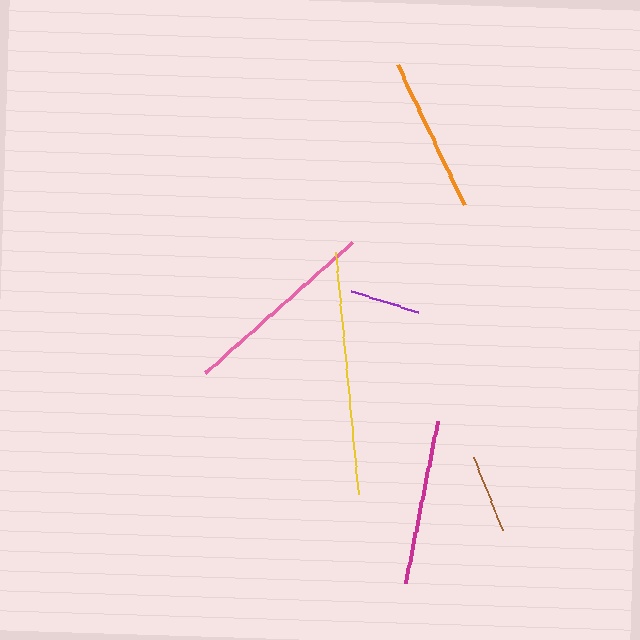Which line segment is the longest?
The yellow line is the longest at approximately 243 pixels.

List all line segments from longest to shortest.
From longest to shortest: yellow, pink, magenta, orange, brown, purple.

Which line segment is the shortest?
The purple line is the shortest at approximately 71 pixels.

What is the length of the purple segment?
The purple segment is approximately 71 pixels long.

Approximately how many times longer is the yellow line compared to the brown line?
The yellow line is approximately 3.1 times the length of the brown line.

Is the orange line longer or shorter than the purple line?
The orange line is longer than the purple line.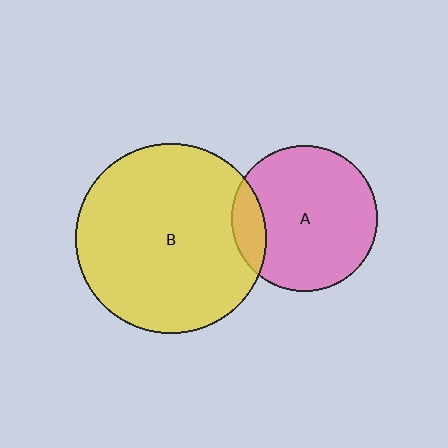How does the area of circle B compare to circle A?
Approximately 1.7 times.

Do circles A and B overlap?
Yes.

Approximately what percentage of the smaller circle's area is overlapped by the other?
Approximately 15%.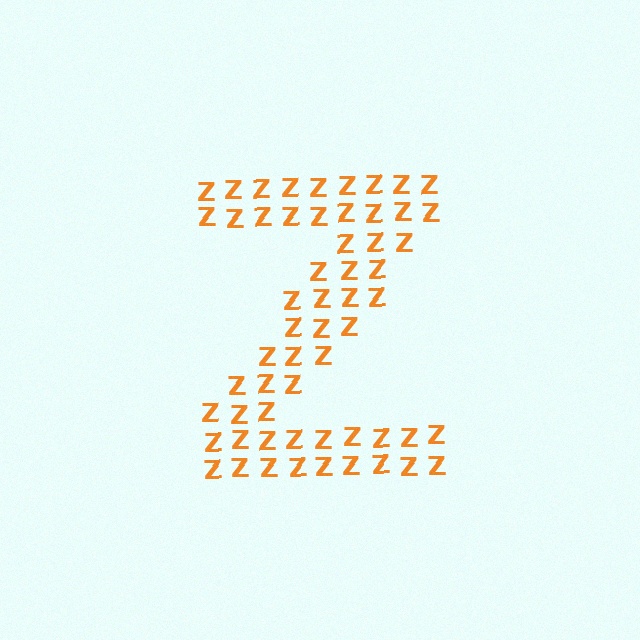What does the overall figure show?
The overall figure shows the letter Z.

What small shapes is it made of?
It is made of small letter Z's.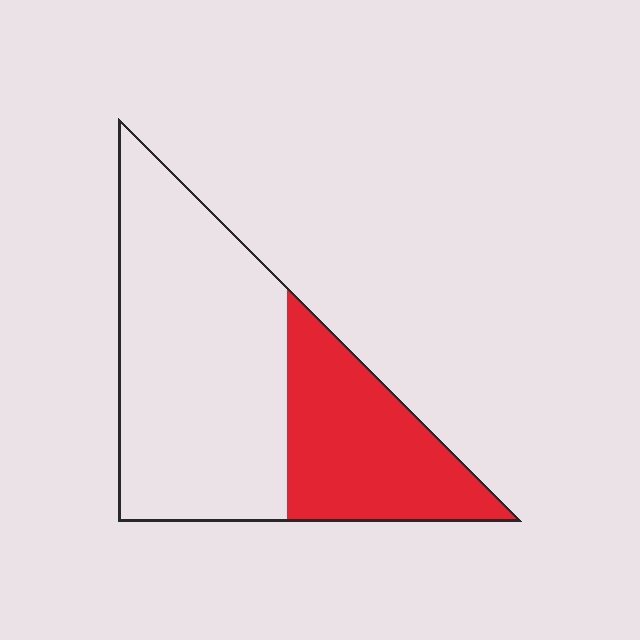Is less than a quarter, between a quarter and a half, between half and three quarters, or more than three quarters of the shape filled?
Between a quarter and a half.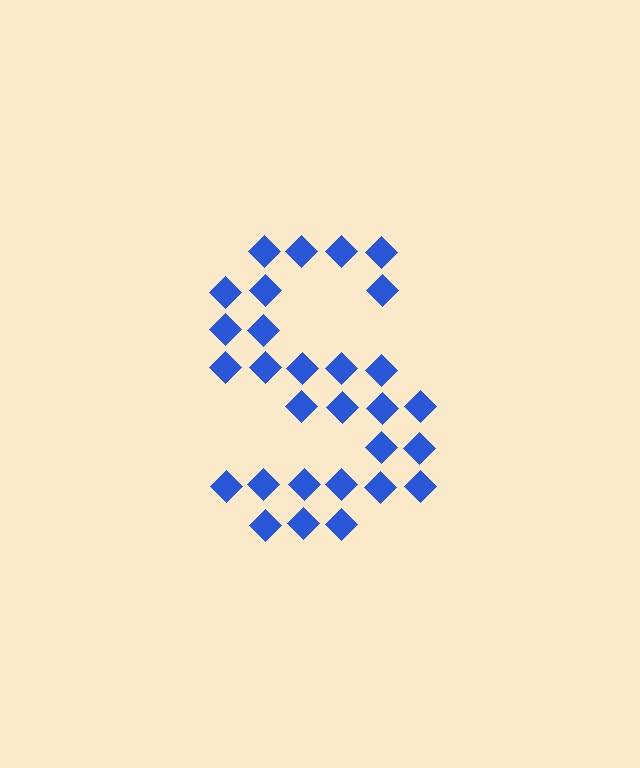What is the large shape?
The large shape is the letter S.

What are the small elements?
The small elements are diamonds.